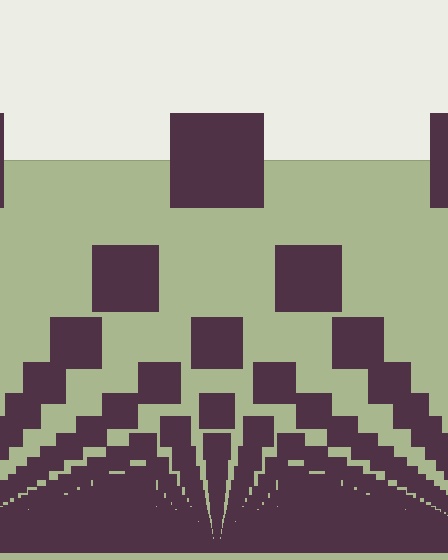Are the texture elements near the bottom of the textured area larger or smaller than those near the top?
Smaller. The gradient is inverted — elements near the bottom are smaller and denser.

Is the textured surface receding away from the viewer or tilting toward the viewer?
The surface appears to tilt toward the viewer. Texture elements get larger and sparser toward the top.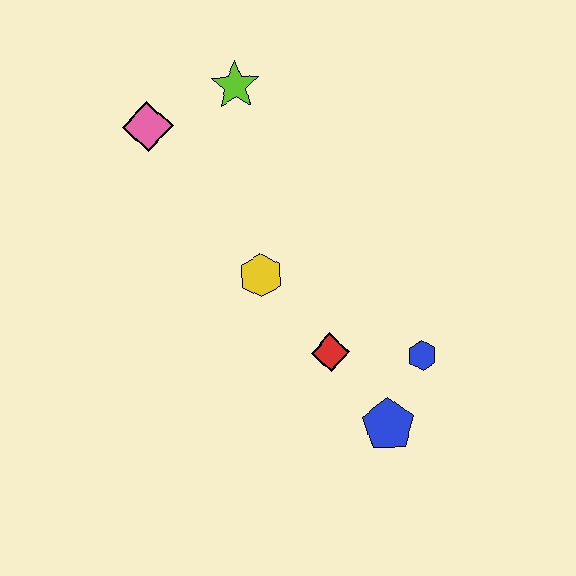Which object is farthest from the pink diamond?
The blue pentagon is farthest from the pink diamond.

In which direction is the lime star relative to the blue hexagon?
The lime star is above the blue hexagon.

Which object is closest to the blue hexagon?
The blue pentagon is closest to the blue hexagon.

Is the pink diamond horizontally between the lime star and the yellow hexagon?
No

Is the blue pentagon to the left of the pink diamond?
No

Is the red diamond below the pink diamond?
Yes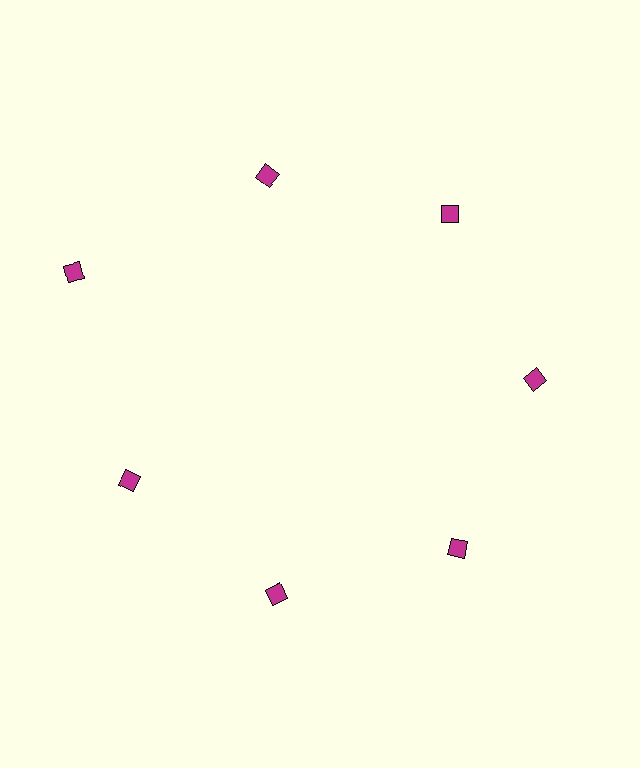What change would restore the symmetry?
The symmetry would be restored by moving it inward, back onto the ring so that all 7 diamonds sit at equal angles and equal distance from the center.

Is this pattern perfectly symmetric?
No. The 7 magenta diamonds are arranged in a ring, but one element near the 10 o'clock position is pushed outward from the center, breaking the 7-fold rotational symmetry.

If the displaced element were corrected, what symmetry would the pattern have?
It would have 7-fold rotational symmetry — the pattern would map onto itself every 51 degrees.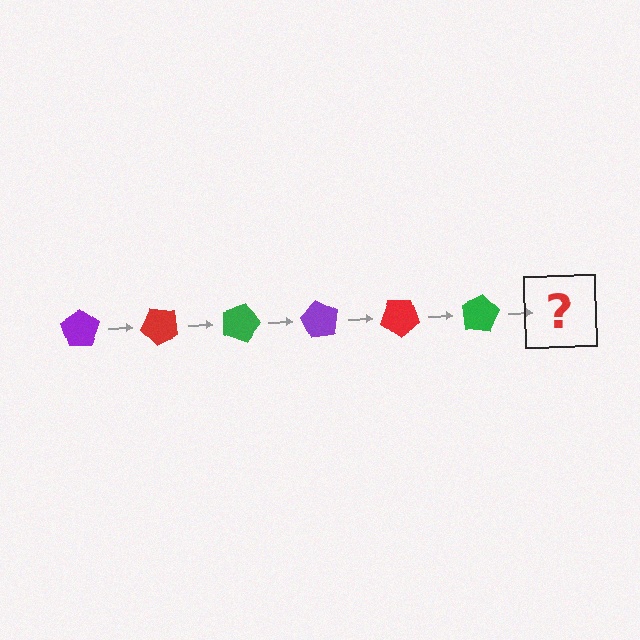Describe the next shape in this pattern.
It should be a purple pentagon, rotated 270 degrees from the start.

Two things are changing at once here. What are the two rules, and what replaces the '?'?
The two rules are that it rotates 45 degrees each step and the color cycles through purple, red, and green. The '?' should be a purple pentagon, rotated 270 degrees from the start.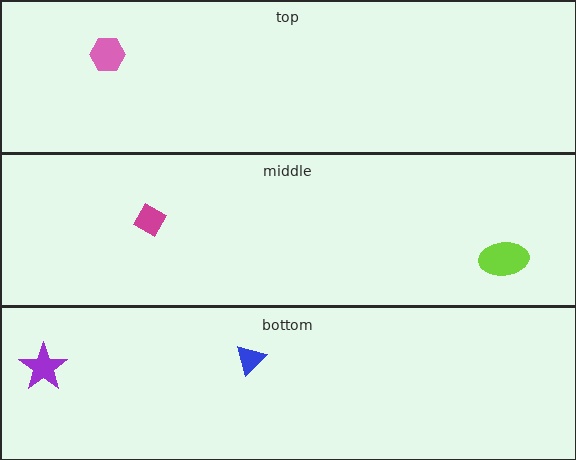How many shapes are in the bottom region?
2.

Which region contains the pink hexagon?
The top region.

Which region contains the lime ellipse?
The middle region.